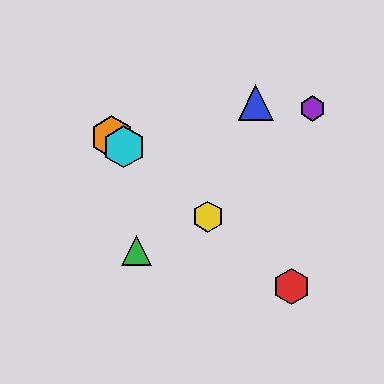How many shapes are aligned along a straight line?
4 shapes (the red hexagon, the yellow hexagon, the orange hexagon, the cyan hexagon) are aligned along a straight line.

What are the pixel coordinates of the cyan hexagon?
The cyan hexagon is at (124, 147).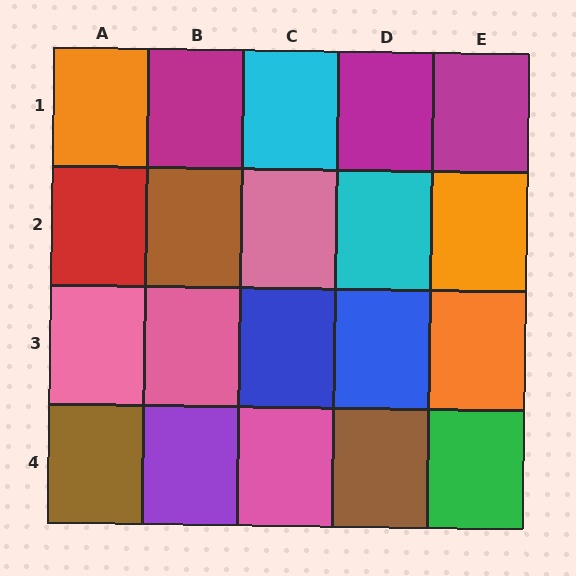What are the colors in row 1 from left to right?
Orange, magenta, cyan, magenta, magenta.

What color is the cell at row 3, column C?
Blue.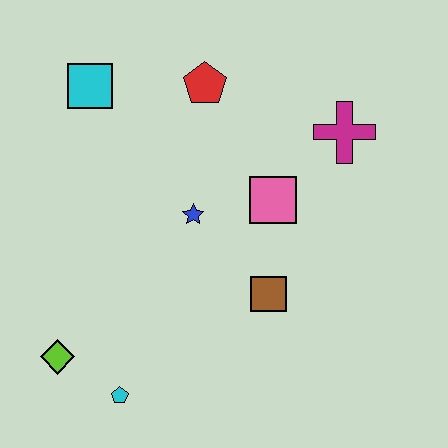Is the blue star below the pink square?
Yes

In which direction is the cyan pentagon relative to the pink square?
The cyan pentagon is below the pink square.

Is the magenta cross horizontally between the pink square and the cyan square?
No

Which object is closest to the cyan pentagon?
The lime diamond is closest to the cyan pentagon.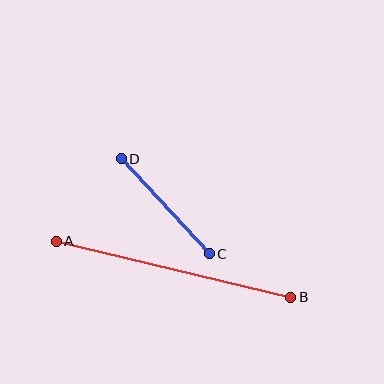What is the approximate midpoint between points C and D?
The midpoint is at approximately (165, 206) pixels.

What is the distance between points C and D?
The distance is approximately 129 pixels.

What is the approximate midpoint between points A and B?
The midpoint is at approximately (173, 269) pixels.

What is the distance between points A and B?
The distance is approximately 241 pixels.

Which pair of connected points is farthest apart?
Points A and B are farthest apart.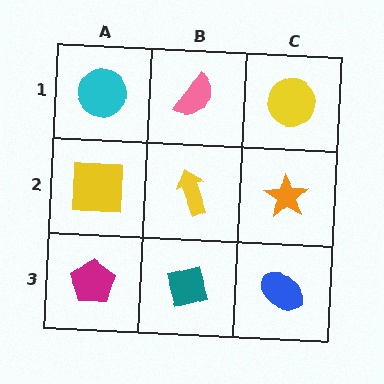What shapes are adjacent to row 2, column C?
A yellow circle (row 1, column C), a blue ellipse (row 3, column C), a yellow arrow (row 2, column B).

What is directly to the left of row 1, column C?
A pink semicircle.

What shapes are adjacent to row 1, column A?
A yellow square (row 2, column A), a pink semicircle (row 1, column B).